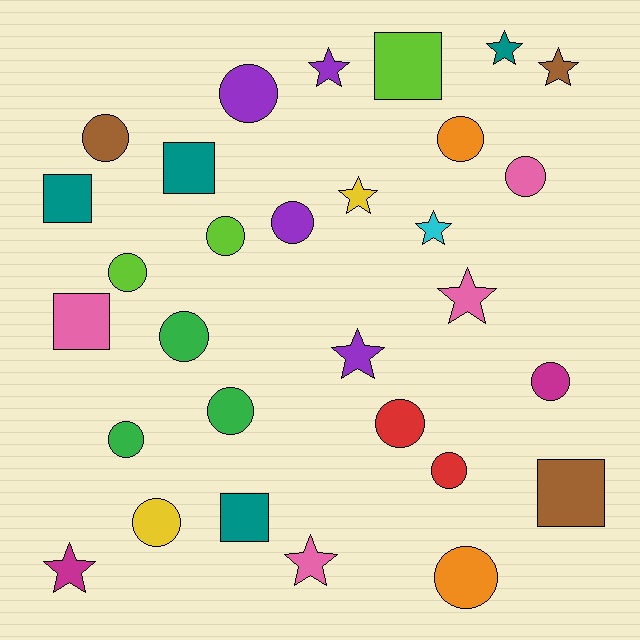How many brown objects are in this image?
There are 3 brown objects.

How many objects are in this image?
There are 30 objects.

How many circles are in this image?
There are 15 circles.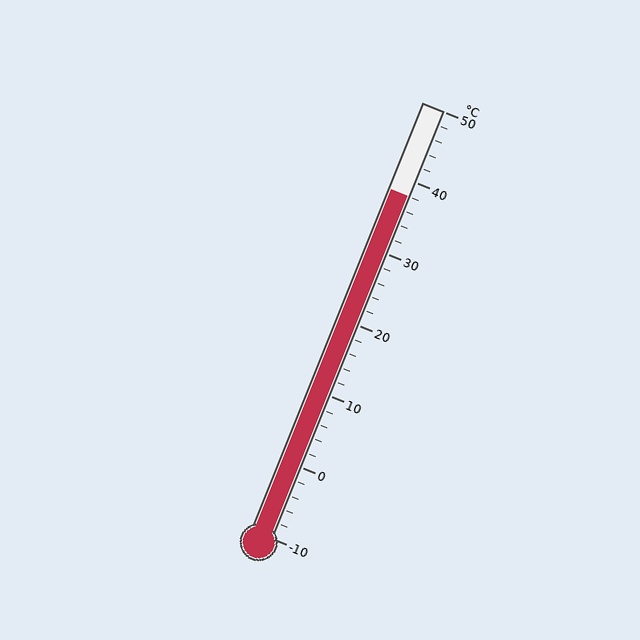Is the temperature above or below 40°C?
The temperature is below 40°C.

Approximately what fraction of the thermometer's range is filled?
The thermometer is filled to approximately 80% of its range.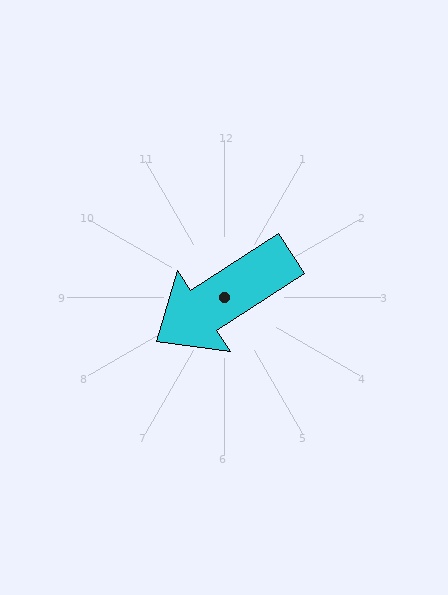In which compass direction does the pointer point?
Southwest.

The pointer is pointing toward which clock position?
Roughly 8 o'clock.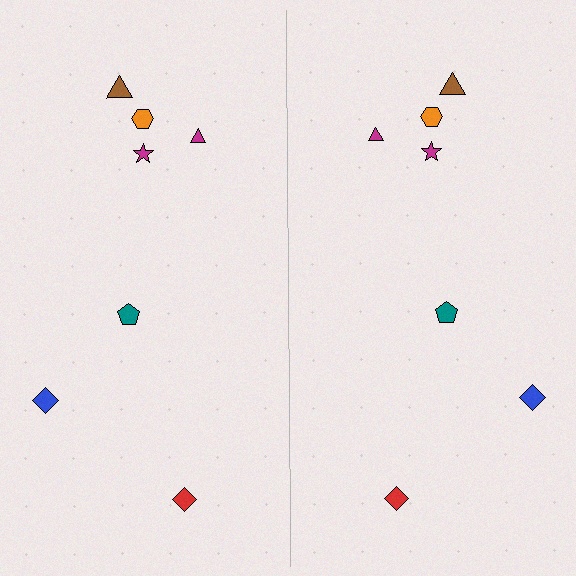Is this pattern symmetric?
Yes, this pattern has bilateral (reflection) symmetry.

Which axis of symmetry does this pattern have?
The pattern has a vertical axis of symmetry running through the center of the image.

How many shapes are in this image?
There are 14 shapes in this image.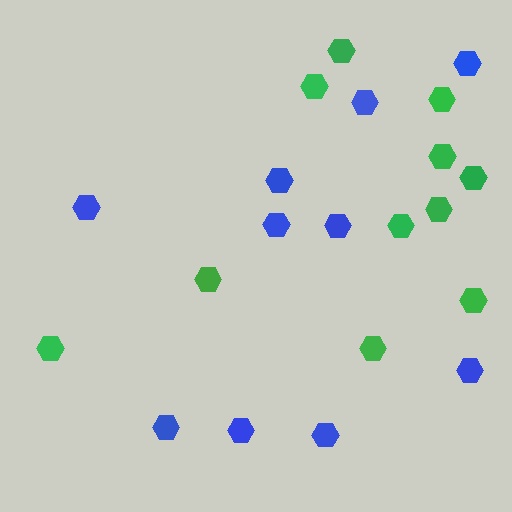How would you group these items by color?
There are 2 groups: one group of blue hexagons (10) and one group of green hexagons (11).